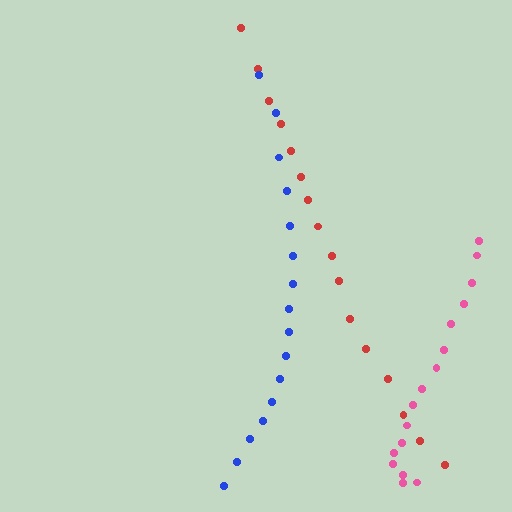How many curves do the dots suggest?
There are 3 distinct paths.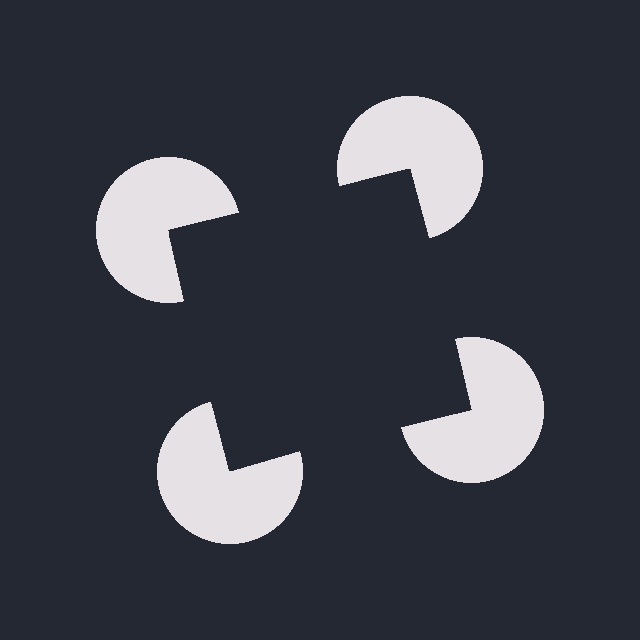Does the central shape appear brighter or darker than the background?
It typically appears slightly darker than the background, even though no actual brightness change is drawn.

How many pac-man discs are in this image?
There are 4 — one at each vertex of the illusory square.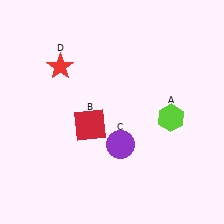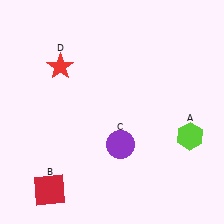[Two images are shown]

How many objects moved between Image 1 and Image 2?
2 objects moved between the two images.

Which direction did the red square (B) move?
The red square (B) moved down.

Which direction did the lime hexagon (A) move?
The lime hexagon (A) moved right.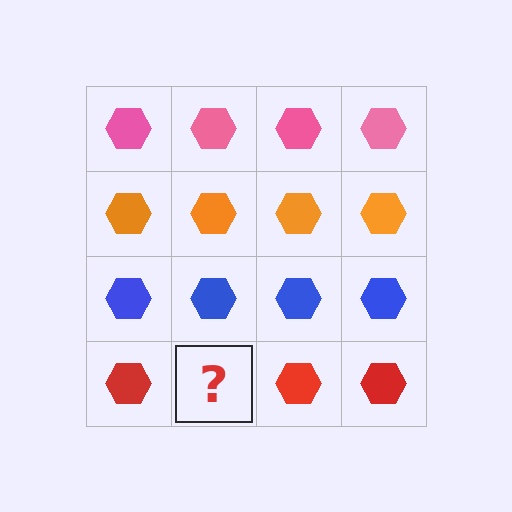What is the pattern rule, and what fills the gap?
The rule is that each row has a consistent color. The gap should be filled with a red hexagon.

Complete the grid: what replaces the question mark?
The question mark should be replaced with a red hexagon.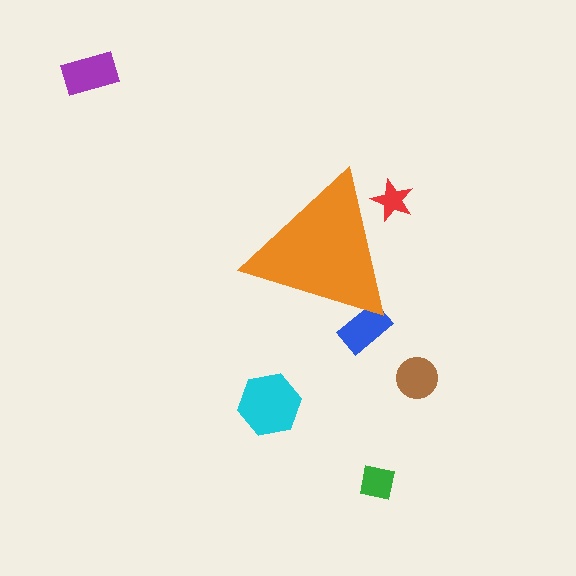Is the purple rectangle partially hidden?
No, the purple rectangle is fully visible.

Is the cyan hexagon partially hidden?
No, the cyan hexagon is fully visible.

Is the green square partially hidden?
No, the green square is fully visible.